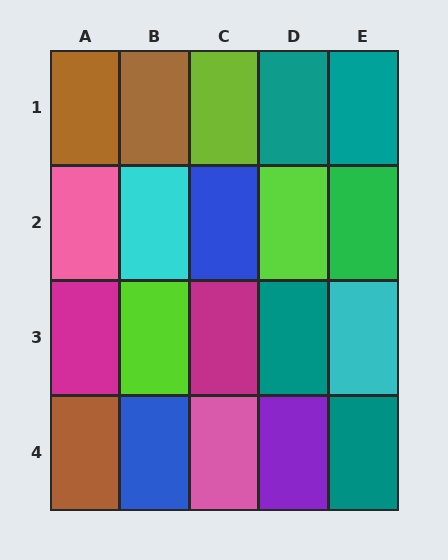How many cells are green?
1 cell is green.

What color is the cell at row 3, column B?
Lime.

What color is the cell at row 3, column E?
Cyan.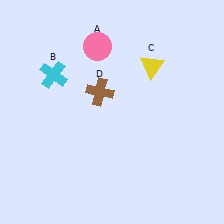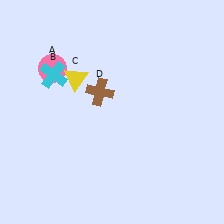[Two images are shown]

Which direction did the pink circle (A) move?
The pink circle (A) moved left.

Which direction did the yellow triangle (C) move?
The yellow triangle (C) moved left.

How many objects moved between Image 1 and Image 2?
2 objects moved between the two images.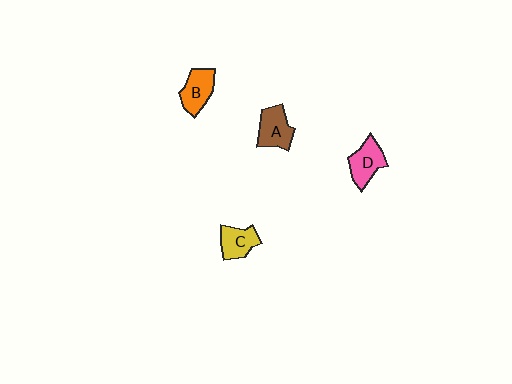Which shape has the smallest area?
Shape C (yellow).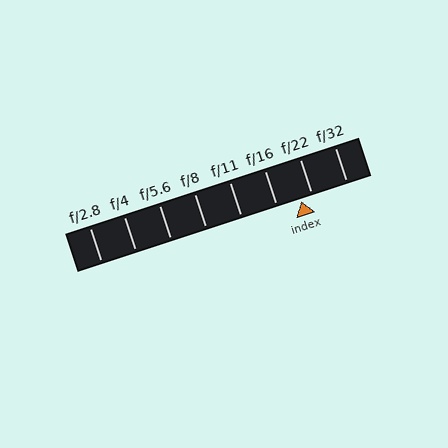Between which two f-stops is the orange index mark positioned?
The index mark is between f/16 and f/22.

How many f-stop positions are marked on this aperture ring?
There are 8 f-stop positions marked.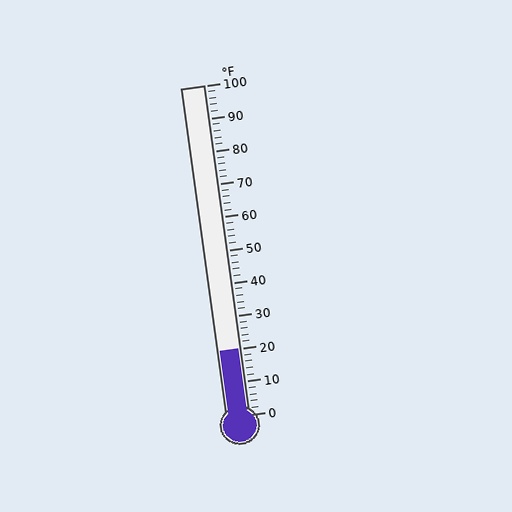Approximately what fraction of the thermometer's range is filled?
The thermometer is filled to approximately 20% of its range.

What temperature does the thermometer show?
The thermometer shows approximately 20°F.